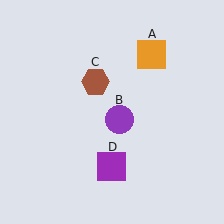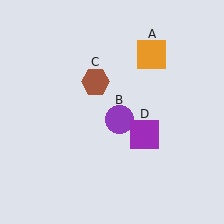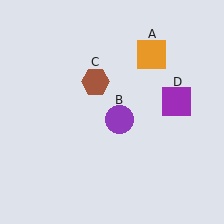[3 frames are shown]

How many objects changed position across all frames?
1 object changed position: purple square (object D).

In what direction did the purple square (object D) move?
The purple square (object D) moved up and to the right.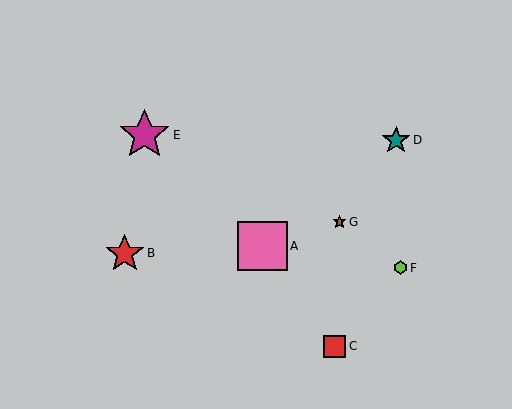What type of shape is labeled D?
Shape D is a teal star.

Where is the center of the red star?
The center of the red star is at (125, 253).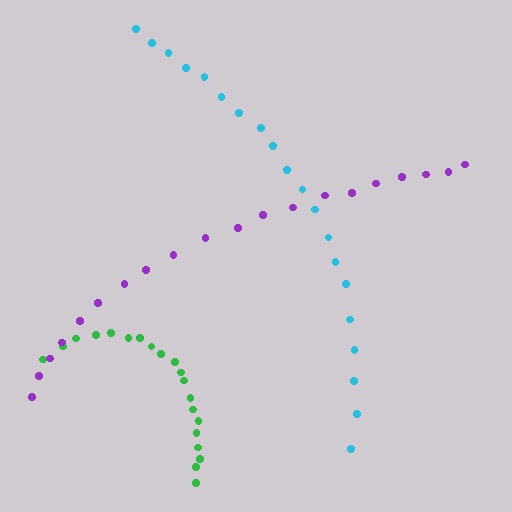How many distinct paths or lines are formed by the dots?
There are 3 distinct paths.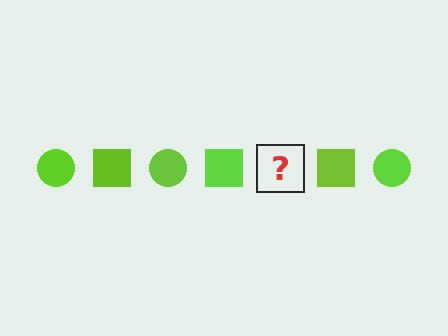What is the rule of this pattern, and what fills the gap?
The rule is that the pattern cycles through circle, square shapes in lime. The gap should be filled with a lime circle.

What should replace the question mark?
The question mark should be replaced with a lime circle.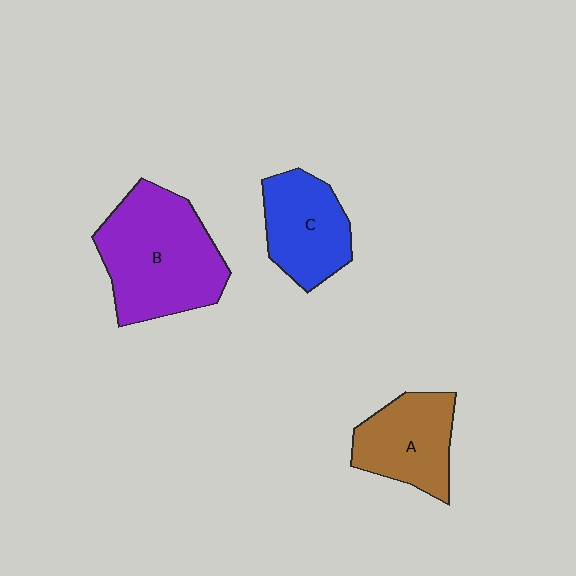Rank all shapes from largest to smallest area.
From largest to smallest: B (purple), A (brown), C (blue).